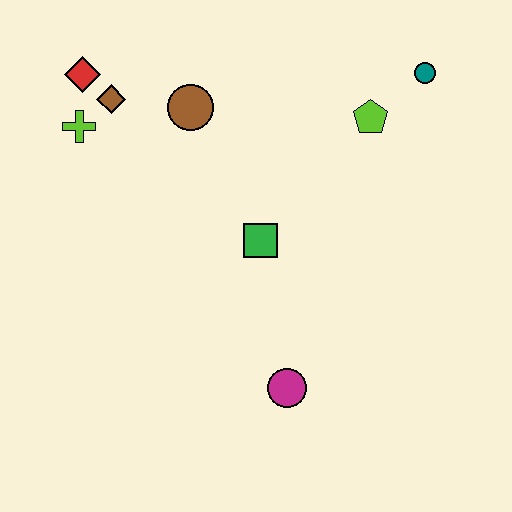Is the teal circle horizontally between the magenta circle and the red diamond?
No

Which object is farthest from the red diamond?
The magenta circle is farthest from the red diamond.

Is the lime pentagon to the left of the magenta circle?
No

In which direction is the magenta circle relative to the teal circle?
The magenta circle is below the teal circle.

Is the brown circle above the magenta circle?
Yes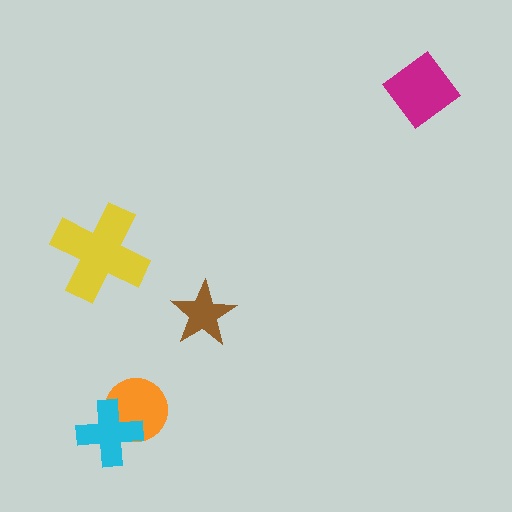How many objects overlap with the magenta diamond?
0 objects overlap with the magenta diamond.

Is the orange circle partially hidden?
Yes, it is partially covered by another shape.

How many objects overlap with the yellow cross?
0 objects overlap with the yellow cross.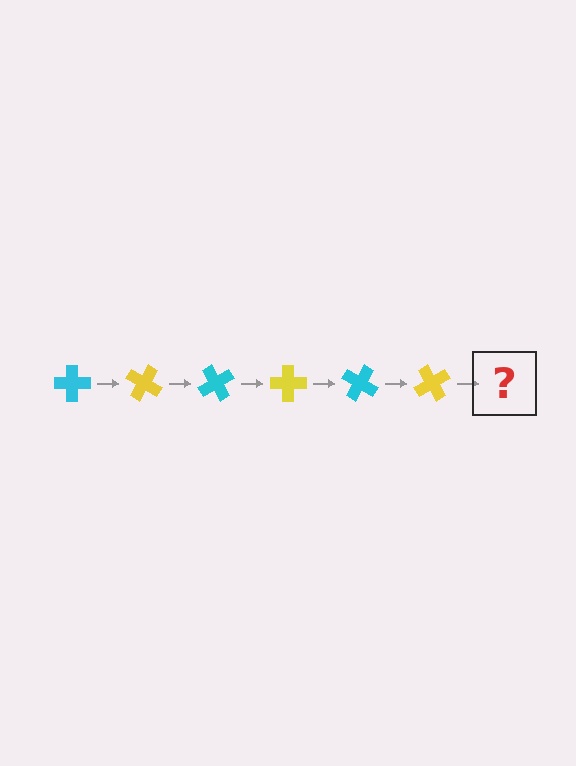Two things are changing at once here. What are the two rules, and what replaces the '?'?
The two rules are that it rotates 30 degrees each step and the color cycles through cyan and yellow. The '?' should be a cyan cross, rotated 180 degrees from the start.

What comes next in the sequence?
The next element should be a cyan cross, rotated 180 degrees from the start.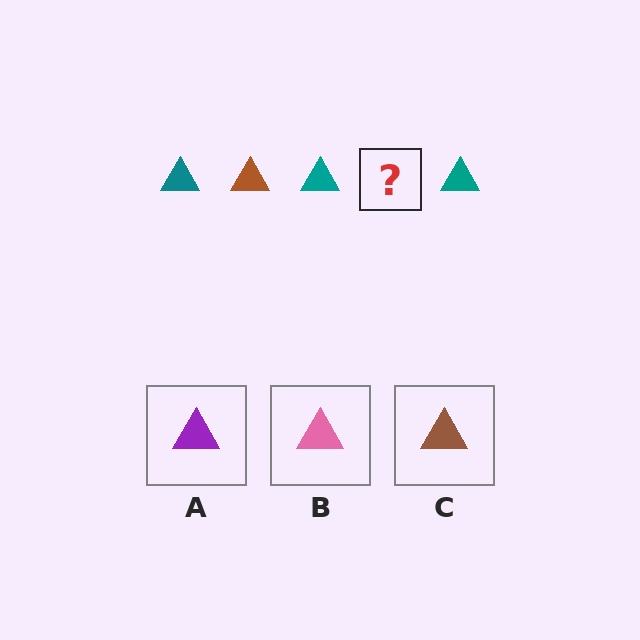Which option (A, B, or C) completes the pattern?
C.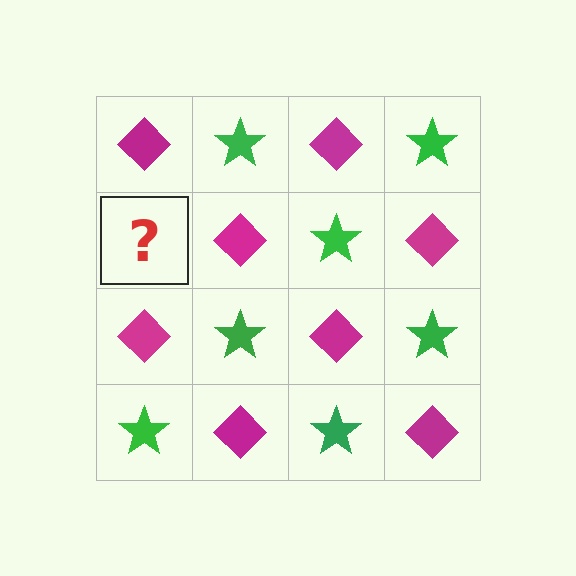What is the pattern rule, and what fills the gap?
The rule is that it alternates magenta diamond and green star in a checkerboard pattern. The gap should be filled with a green star.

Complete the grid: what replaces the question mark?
The question mark should be replaced with a green star.